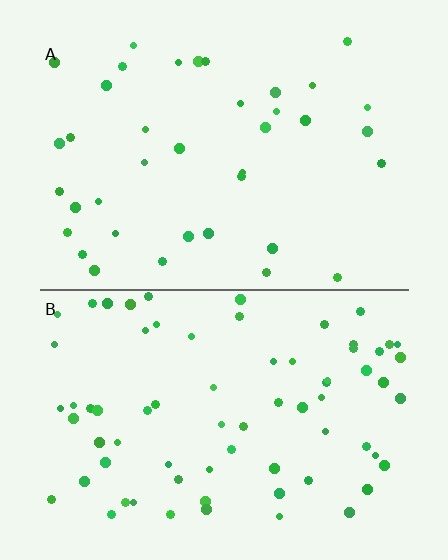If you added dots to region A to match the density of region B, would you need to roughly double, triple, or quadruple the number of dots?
Approximately double.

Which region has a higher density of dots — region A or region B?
B (the bottom).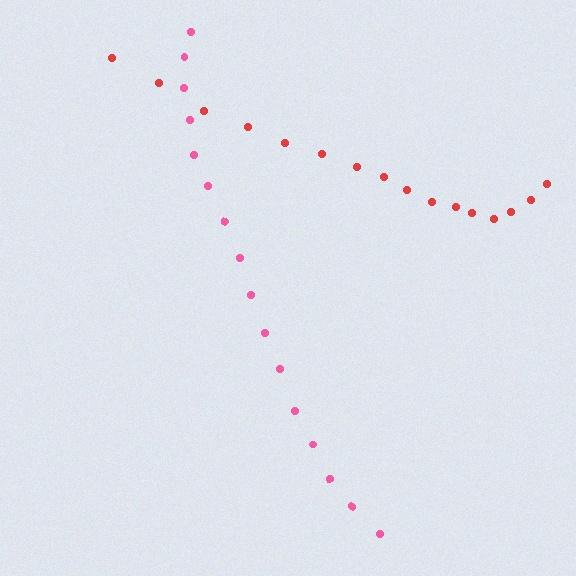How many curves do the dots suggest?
There are 2 distinct paths.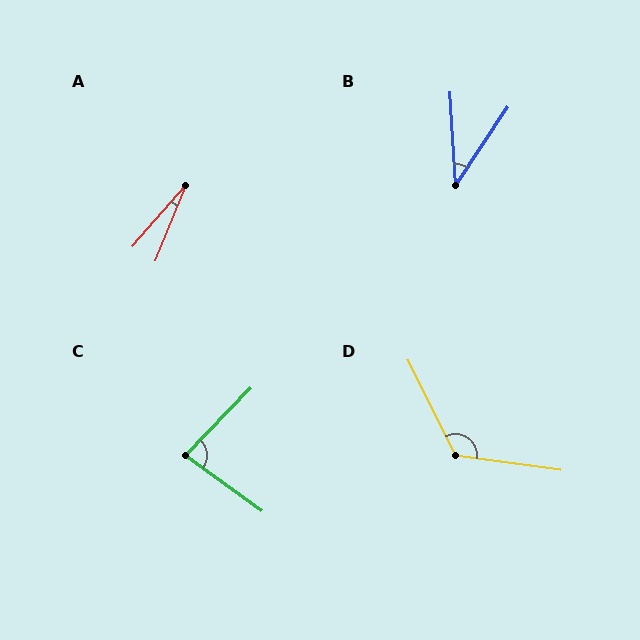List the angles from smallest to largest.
A (19°), B (37°), C (81°), D (124°).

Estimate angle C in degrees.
Approximately 81 degrees.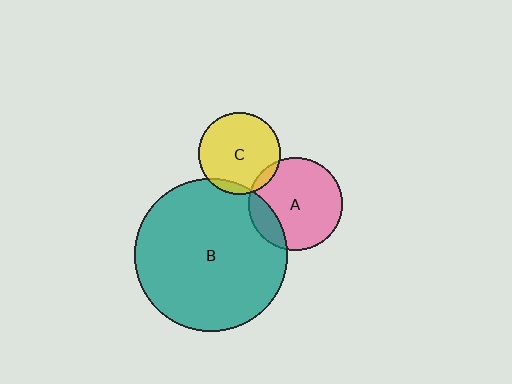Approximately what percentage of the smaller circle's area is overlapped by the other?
Approximately 10%.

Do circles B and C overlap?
Yes.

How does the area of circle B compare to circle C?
Approximately 3.4 times.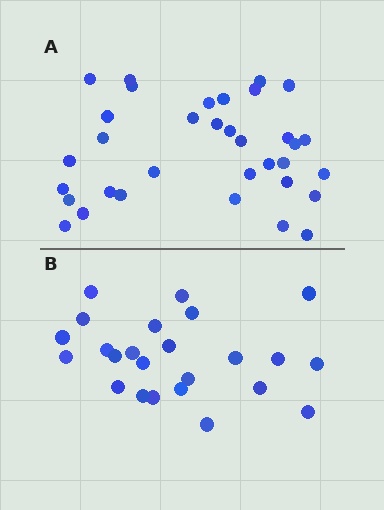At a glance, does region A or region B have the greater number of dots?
Region A (the top region) has more dots.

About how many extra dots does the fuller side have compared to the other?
Region A has roughly 10 or so more dots than region B.